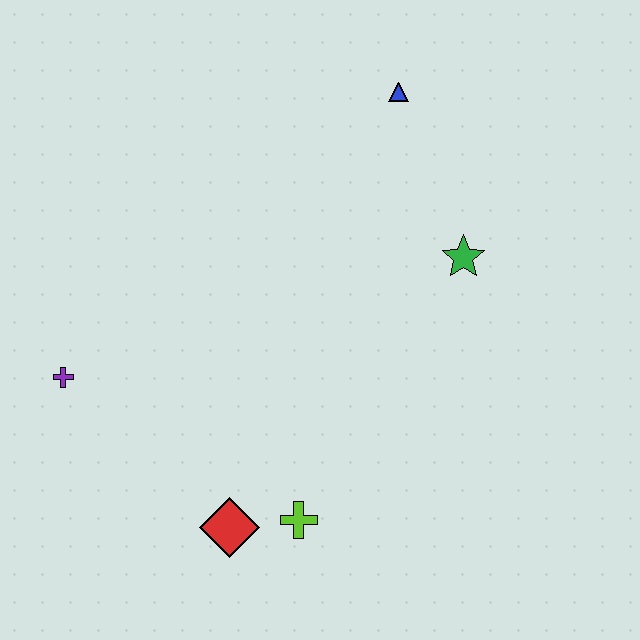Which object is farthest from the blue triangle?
The red diamond is farthest from the blue triangle.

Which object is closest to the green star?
The blue triangle is closest to the green star.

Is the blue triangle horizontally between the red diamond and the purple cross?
No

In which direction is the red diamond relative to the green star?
The red diamond is below the green star.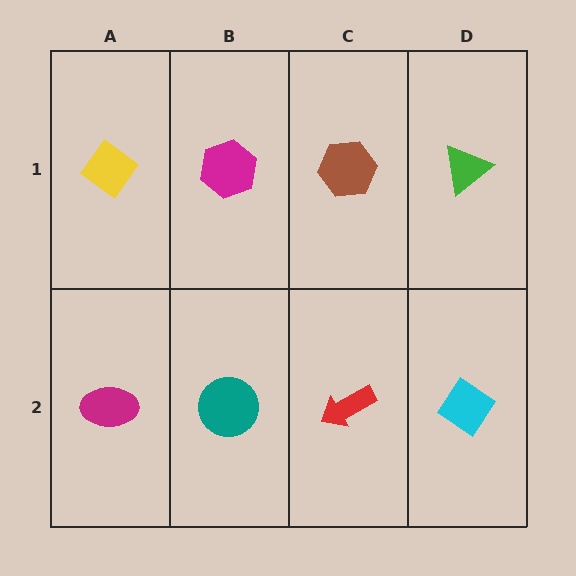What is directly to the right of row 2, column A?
A teal circle.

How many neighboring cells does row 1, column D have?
2.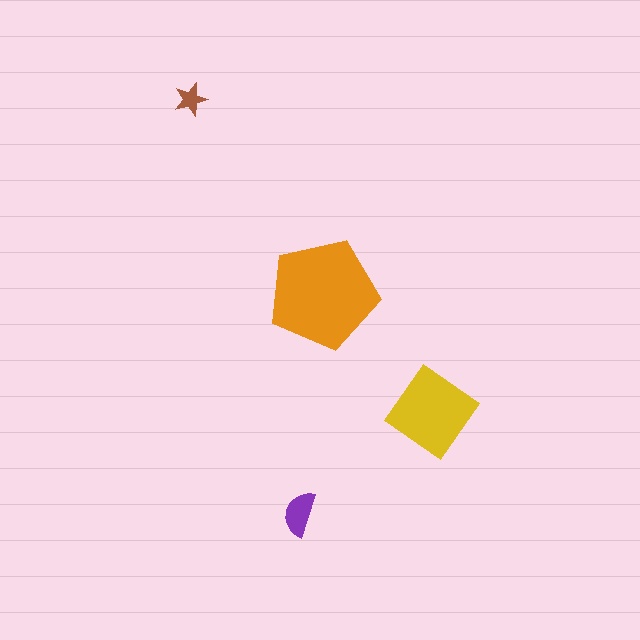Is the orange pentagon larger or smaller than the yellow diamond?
Larger.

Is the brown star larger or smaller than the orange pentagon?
Smaller.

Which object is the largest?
The orange pentagon.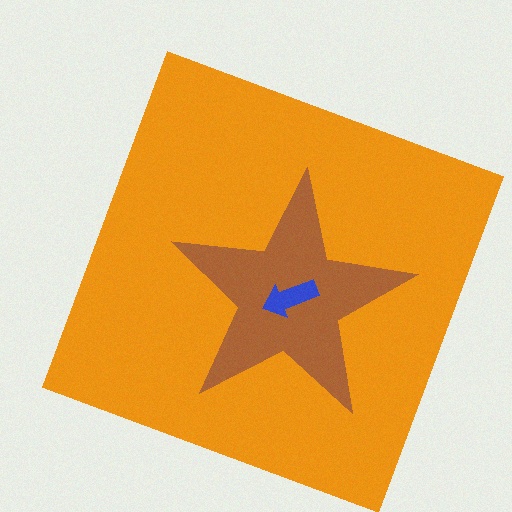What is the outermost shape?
The orange square.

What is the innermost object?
The blue arrow.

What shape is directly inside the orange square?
The brown star.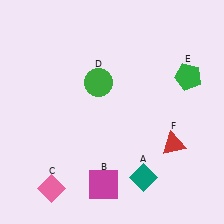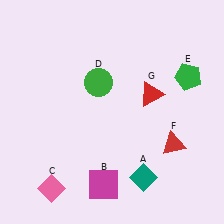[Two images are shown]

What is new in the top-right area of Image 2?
A red triangle (G) was added in the top-right area of Image 2.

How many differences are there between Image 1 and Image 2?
There is 1 difference between the two images.